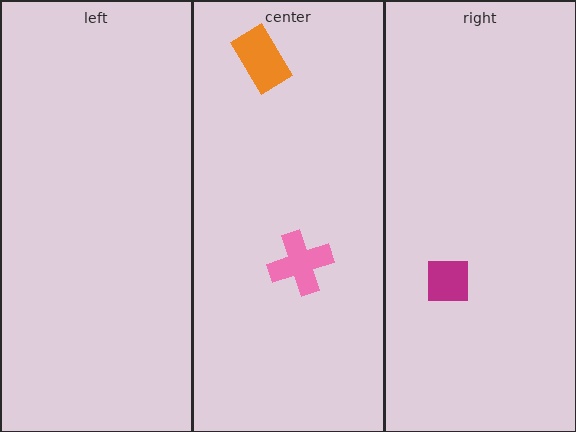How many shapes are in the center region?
2.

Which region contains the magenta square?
The right region.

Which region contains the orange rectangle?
The center region.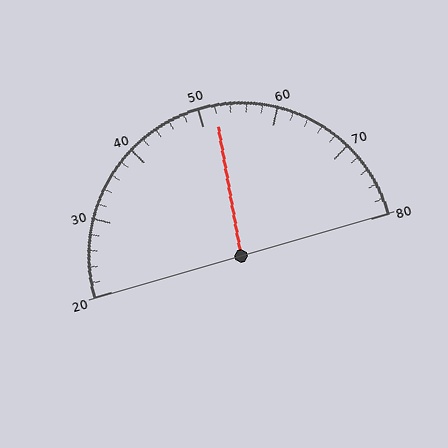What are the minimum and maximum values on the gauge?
The gauge ranges from 20 to 80.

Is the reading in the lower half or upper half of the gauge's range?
The reading is in the upper half of the range (20 to 80).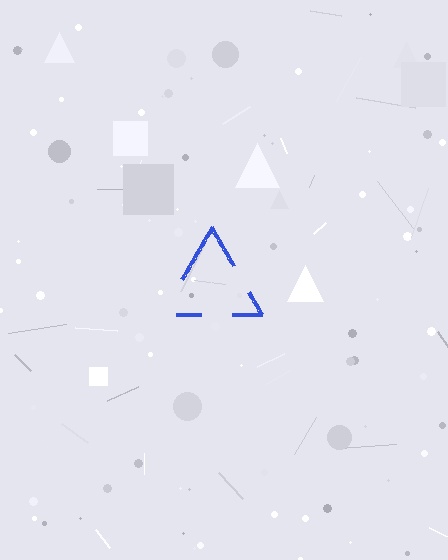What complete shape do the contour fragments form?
The contour fragments form a triangle.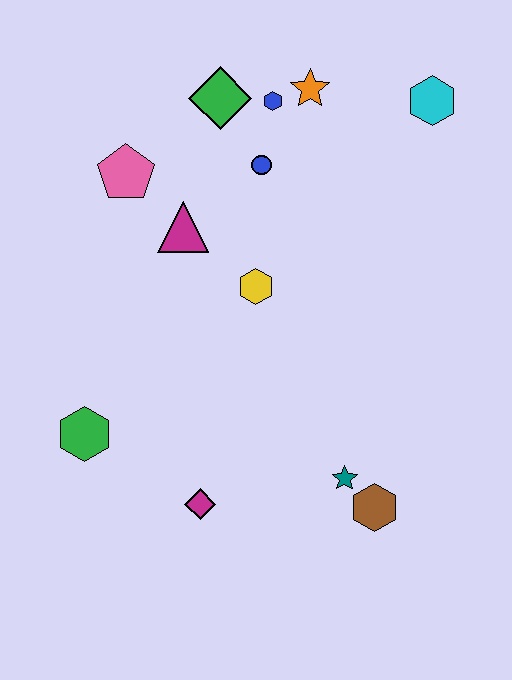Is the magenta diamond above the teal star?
No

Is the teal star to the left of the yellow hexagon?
No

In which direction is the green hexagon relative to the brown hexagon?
The green hexagon is to the left of the brown hexagon.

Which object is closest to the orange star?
The blue hexagon is closest to the orange star.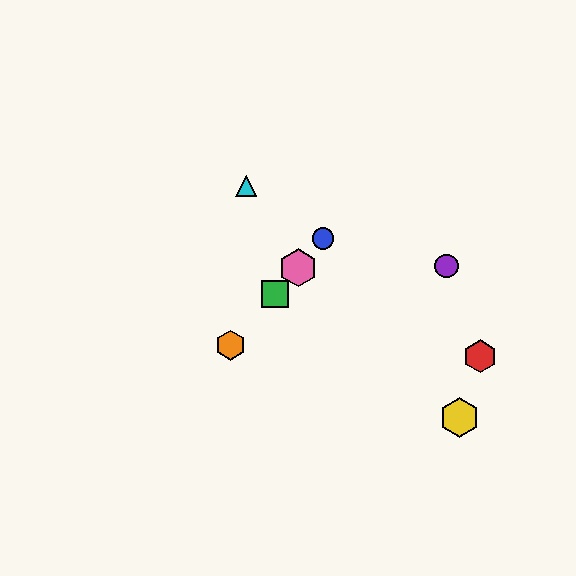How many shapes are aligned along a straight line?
4 shapes (the blue circle, the green square, the orange hexagon, the pink hexagon) are aligned along a straight line.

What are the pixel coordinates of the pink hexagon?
The pink hexagon is at (298, 268).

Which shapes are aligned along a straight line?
The blue circle, the green square, the orange hexagon, the pink hexagon are aligned along a straight line.